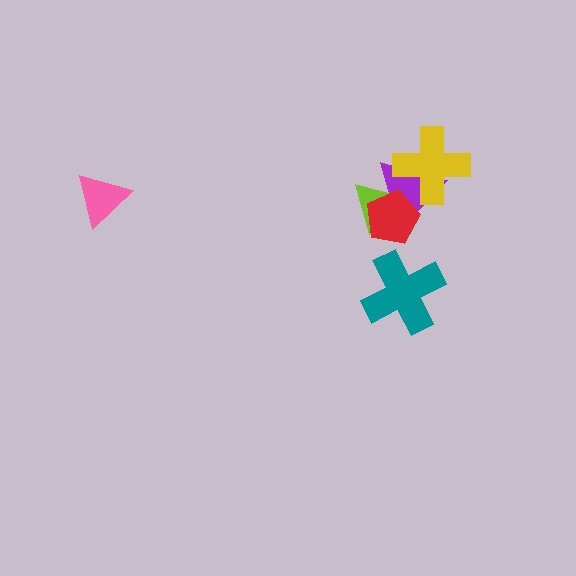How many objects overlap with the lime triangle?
2 objects overlap with the lime triangle.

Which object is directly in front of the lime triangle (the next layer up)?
The purple triangle is directly in front of the lime triangle.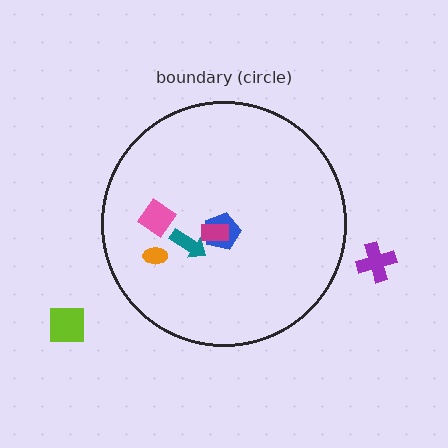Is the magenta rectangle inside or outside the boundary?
Inside.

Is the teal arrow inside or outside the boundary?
Inside.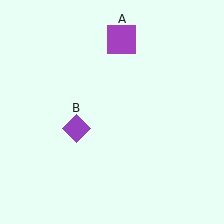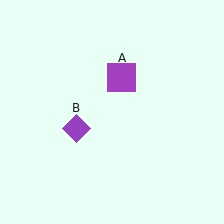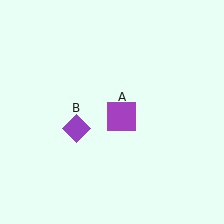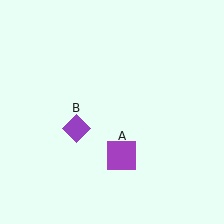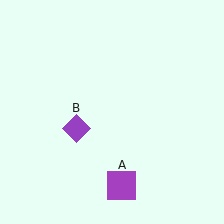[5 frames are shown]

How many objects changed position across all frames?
1 object changed position: purple square (object A).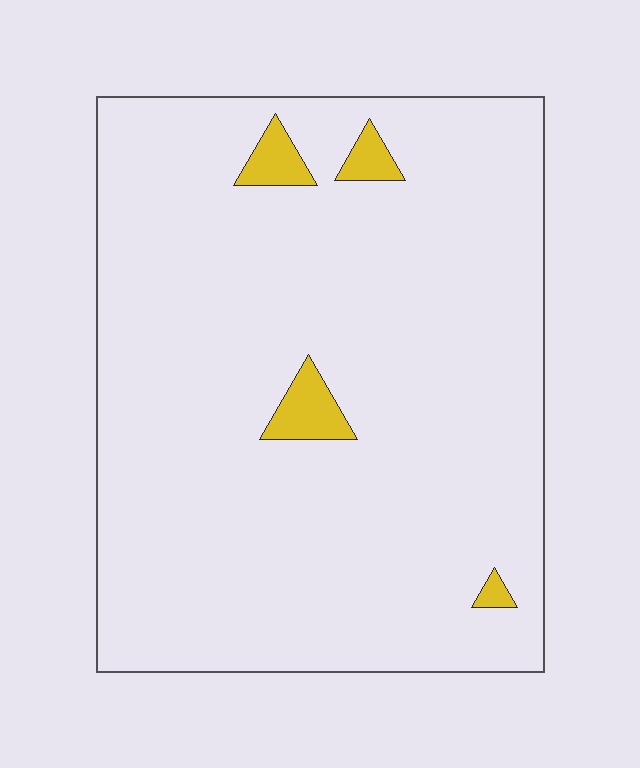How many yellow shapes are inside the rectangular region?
4.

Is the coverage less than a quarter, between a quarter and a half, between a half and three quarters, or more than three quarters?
Less than a quarter.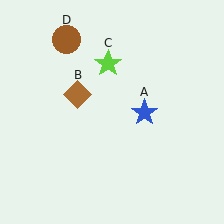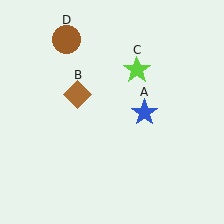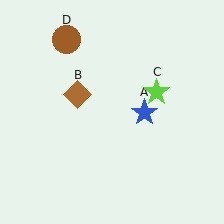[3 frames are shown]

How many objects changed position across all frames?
1 object changed position: lime star (object C).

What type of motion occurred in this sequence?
The lime star (object C) rotated clockwise around the center of the scene.